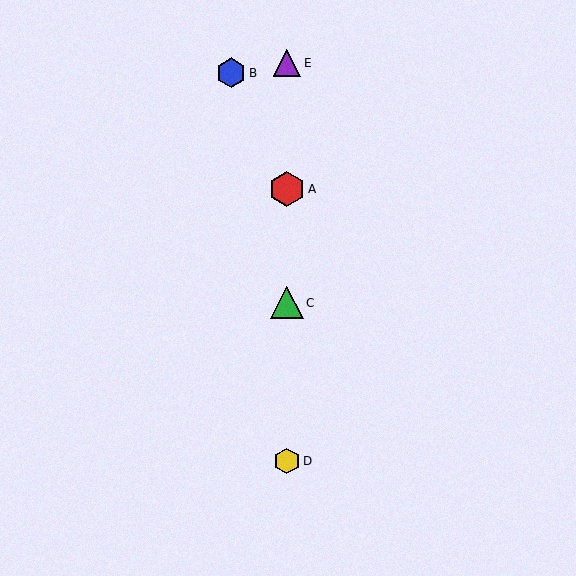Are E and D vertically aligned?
Yes, both are at x≈287.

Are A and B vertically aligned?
No, A is at x≈287 and B is at x≈231.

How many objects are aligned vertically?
4 objects (A, C, D, E) are aligned vertically.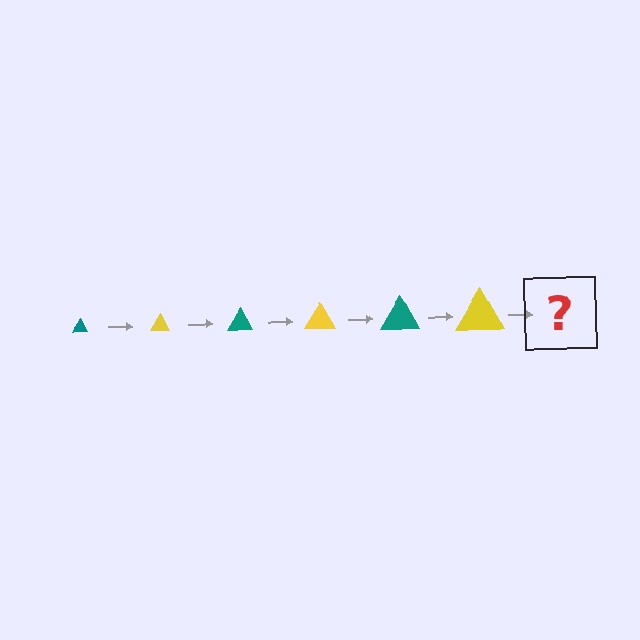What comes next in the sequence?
The next element should be a teal triangle, larger than the previous one.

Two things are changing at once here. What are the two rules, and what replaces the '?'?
The two rules are that the triangle grows larger each step and the color cycles through teal and yellow. The '?' should be a teal triangle, larger than the previous one.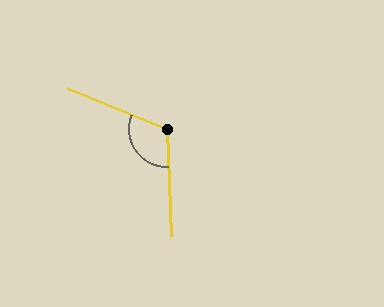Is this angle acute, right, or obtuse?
It is obtuse.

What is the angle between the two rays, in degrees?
Approximately 114 degrees.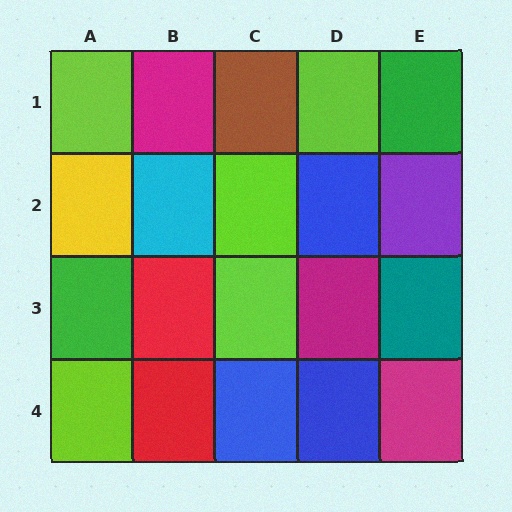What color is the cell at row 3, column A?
Green.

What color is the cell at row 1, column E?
Green.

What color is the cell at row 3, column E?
Teal.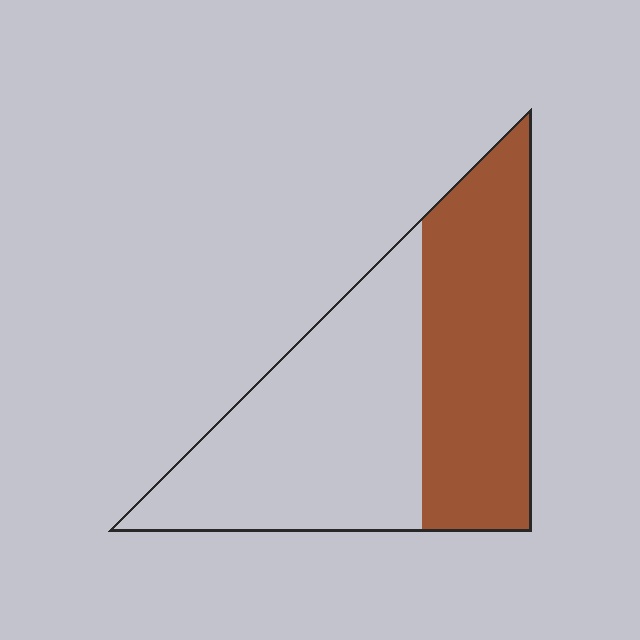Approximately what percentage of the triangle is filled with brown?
Approximately 45%.